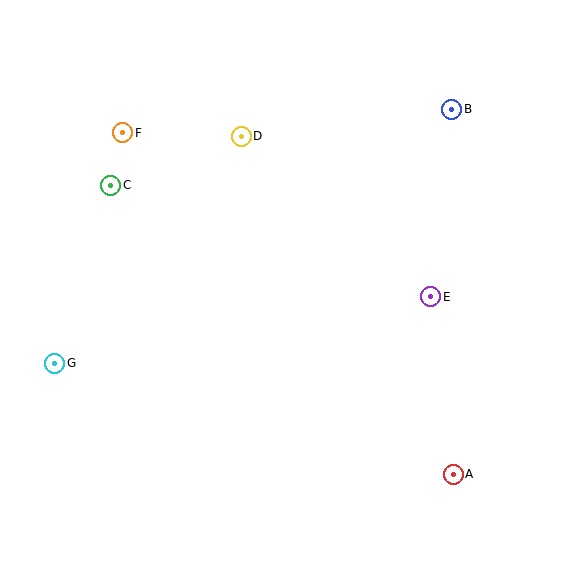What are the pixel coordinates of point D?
Point D is at (241, 136).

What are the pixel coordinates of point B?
Point B is at (452, 109).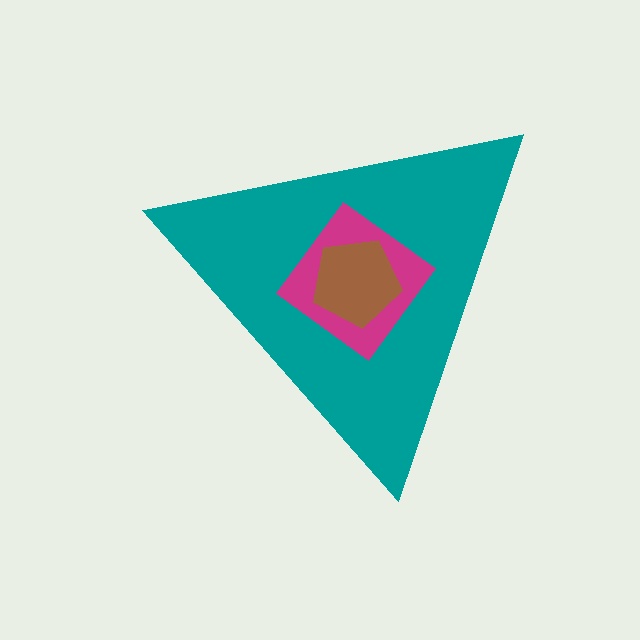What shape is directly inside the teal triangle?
The magenta diamond.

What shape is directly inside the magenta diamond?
The brown pentagon.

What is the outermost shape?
The teal triangle.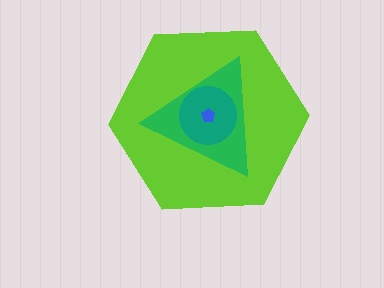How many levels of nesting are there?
4.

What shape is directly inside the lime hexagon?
The green triangle.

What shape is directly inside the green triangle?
The teal circle.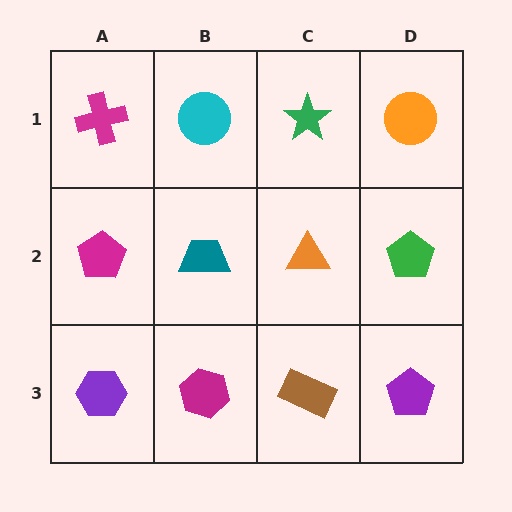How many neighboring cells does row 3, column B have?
3.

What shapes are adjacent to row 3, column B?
A teal trapezoid (row 2, column B), a purple hexagon (row 3, column A), a brown rectangle (row 3, column C).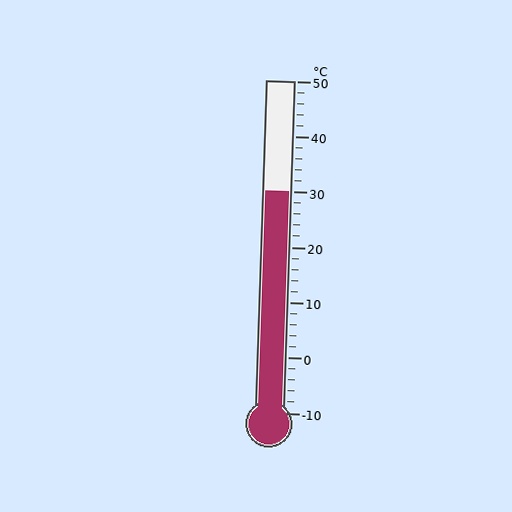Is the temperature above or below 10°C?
The temperature is above 10°C.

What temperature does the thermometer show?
The thermometer shows approximately 30°C.